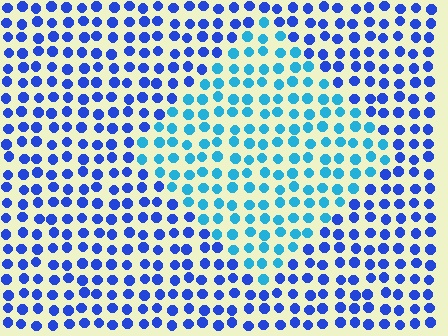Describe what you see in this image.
The image is filled with small blue elements in a uniform arrangement. A diamond-shaped region is visible where the elements are tinted to a slightly different hue, forming a subtle color boundary.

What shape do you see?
I see a diamond.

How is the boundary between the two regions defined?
The boundary is defined purely by a slight shift in hue (about 36 degrees). Spacing, size, and orientation are identical on both sides.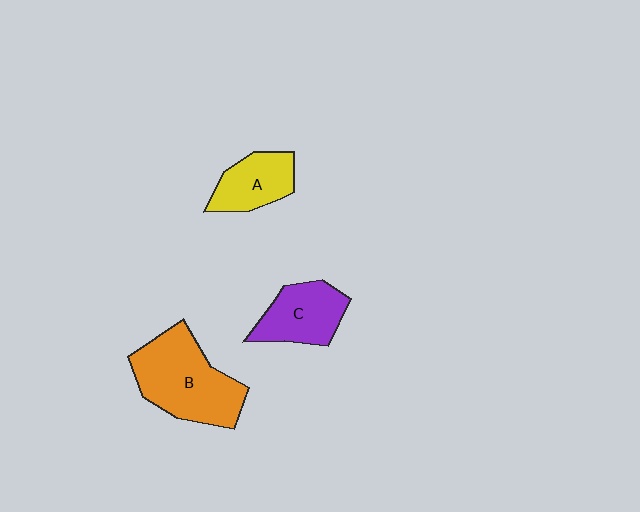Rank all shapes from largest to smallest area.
From largest to smallest: B (orange), C (purple), A (yellow).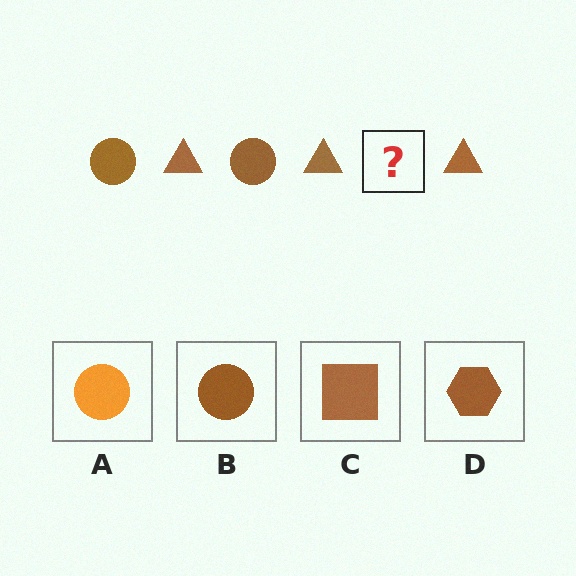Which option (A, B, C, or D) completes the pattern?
B.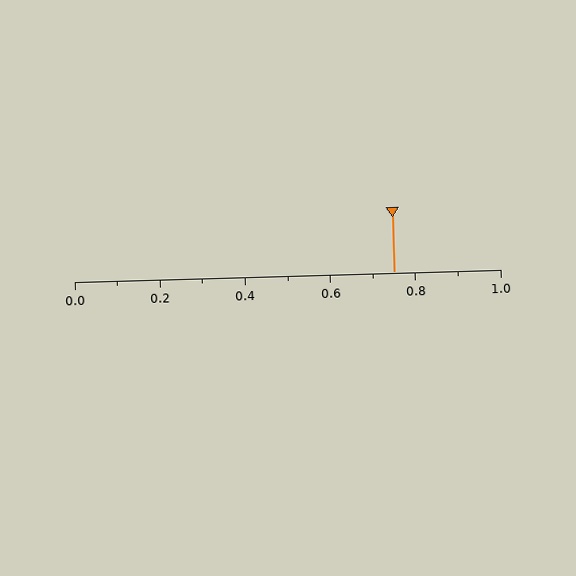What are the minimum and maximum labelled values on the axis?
The axis runs from 0.0 to 1.0.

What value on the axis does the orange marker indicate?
The marker indicates approximately 0.75.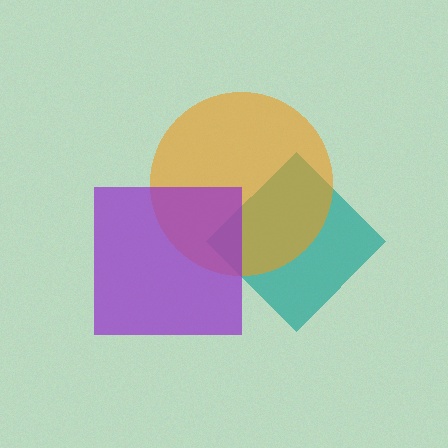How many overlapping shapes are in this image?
There are 3 overlapping shapes in the image.